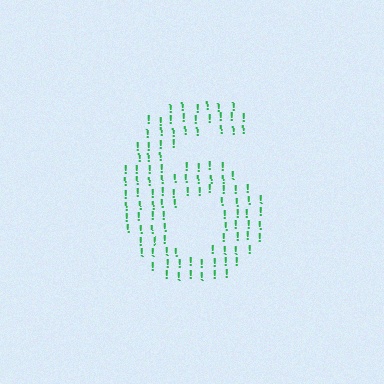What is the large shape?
The large shape is the digit 6.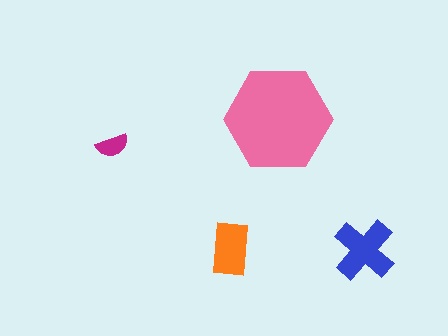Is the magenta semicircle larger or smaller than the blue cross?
Smaller.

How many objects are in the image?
There are 4 objects in the image.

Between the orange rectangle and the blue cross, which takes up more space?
The blue cross.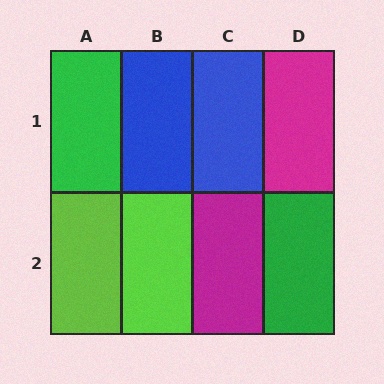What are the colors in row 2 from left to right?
Lime, lime, magenta, green.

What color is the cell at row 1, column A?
Green.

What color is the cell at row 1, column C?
Blue.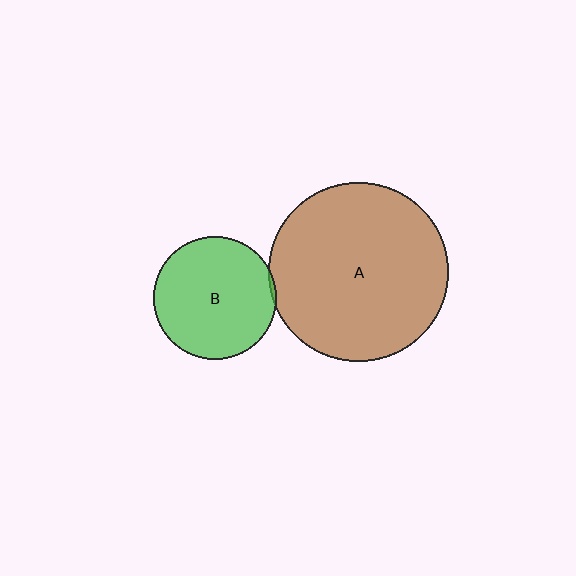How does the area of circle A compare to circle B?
Approximately 2.1 times.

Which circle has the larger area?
Circle A (brown).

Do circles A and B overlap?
Yes.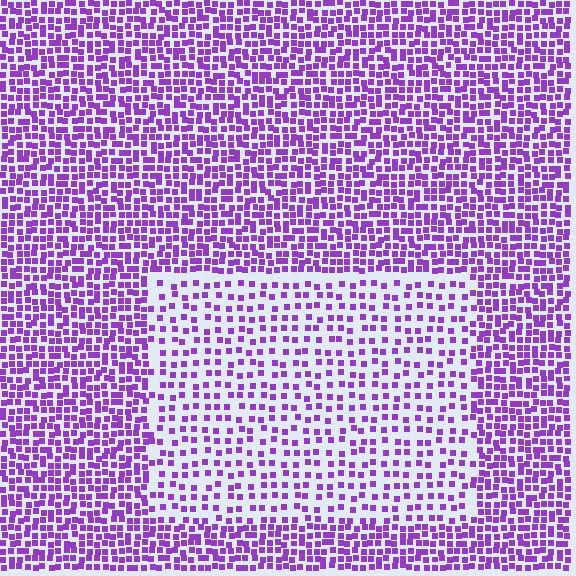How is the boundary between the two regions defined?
The boundary is defined by a change in element density (approximately 2.0x ratio). All elements are the same color, size, and shape.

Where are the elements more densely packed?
The elements are more densely packed outside the rectangle boundary.